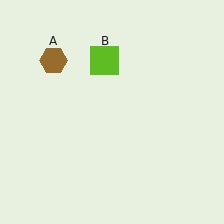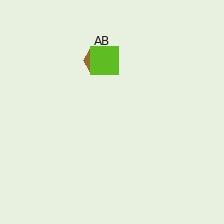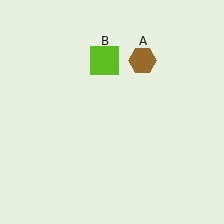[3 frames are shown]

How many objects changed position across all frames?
1 object changed position: brown hexagon (object A).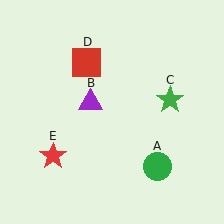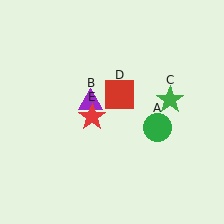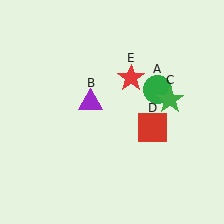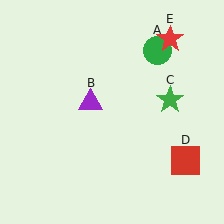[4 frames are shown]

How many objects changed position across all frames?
3 objects changed position: green circle (object A), red square (object D), red star (object E).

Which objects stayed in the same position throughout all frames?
Purple triangle (object B) and green star (object C) remained stationary.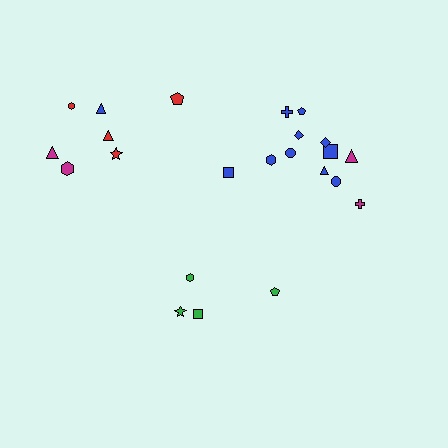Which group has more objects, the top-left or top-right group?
The top-right group.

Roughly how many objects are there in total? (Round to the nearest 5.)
Roughly 25 objects in total.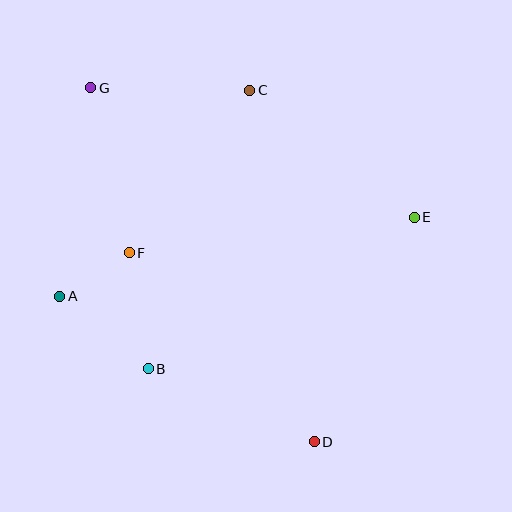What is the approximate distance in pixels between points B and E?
The distance between B and E is approximately 306 pixels.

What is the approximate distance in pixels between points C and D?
The distance between C and D is approximately 357 pixels.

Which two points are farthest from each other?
Points D and G are farthest from each other.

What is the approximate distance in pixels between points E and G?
The distance between E and G is approximately 349 pixels.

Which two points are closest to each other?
Points A and F are closest to each other.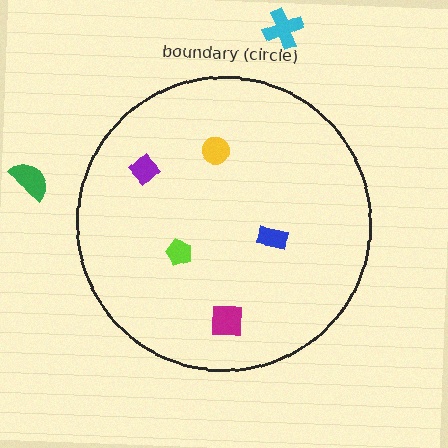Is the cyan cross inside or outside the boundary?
Outside.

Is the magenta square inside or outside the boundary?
Inside.